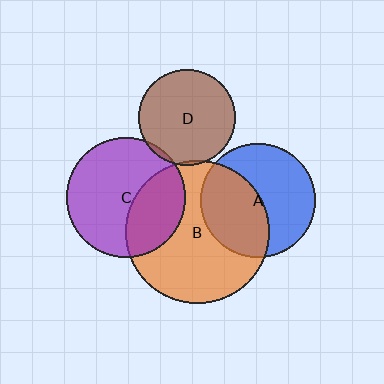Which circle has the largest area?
Circle B (orange).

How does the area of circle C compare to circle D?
Approximately 1.5 times.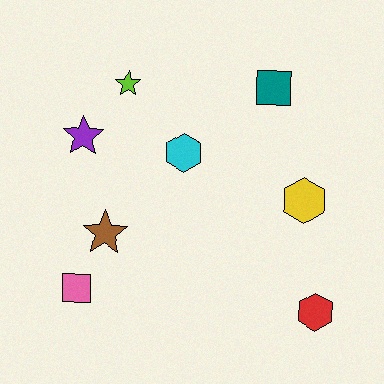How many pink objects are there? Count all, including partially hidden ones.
There is 1 pink object.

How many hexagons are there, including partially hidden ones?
There are 3 hexagons.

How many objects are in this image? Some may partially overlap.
There are 8 objects.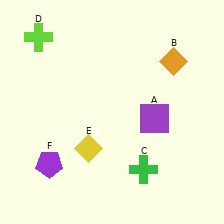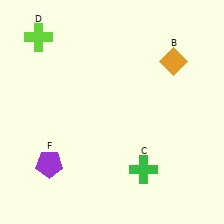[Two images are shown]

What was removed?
The purple square (A), the yellow diamond (E) were removed in Image 2.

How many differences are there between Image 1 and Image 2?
There are 2 differences between the two images.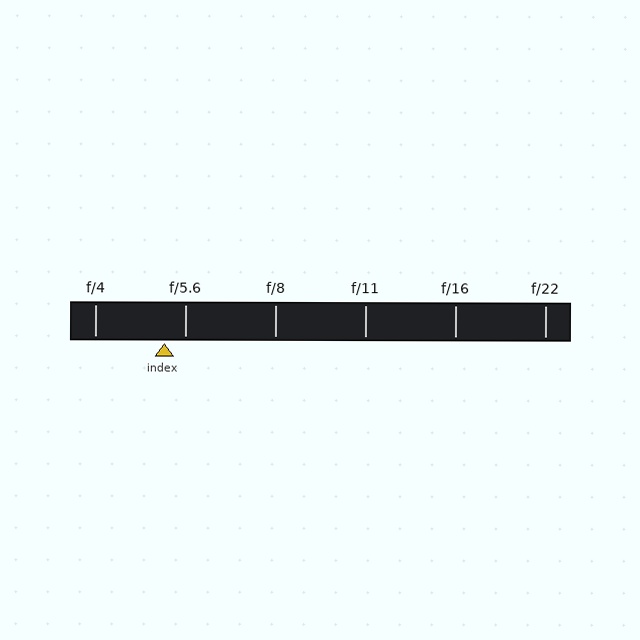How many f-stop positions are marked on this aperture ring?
There are 6 f-stop positions marked.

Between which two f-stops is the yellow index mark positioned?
The index mark is between f/4 and f/5.6.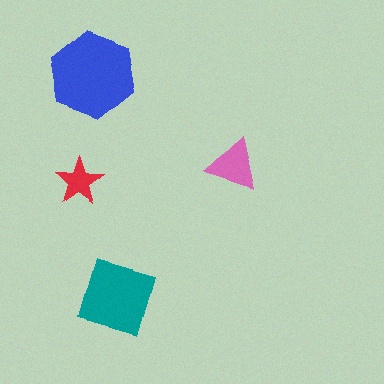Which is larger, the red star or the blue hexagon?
The blue hexagon.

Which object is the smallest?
The red star.